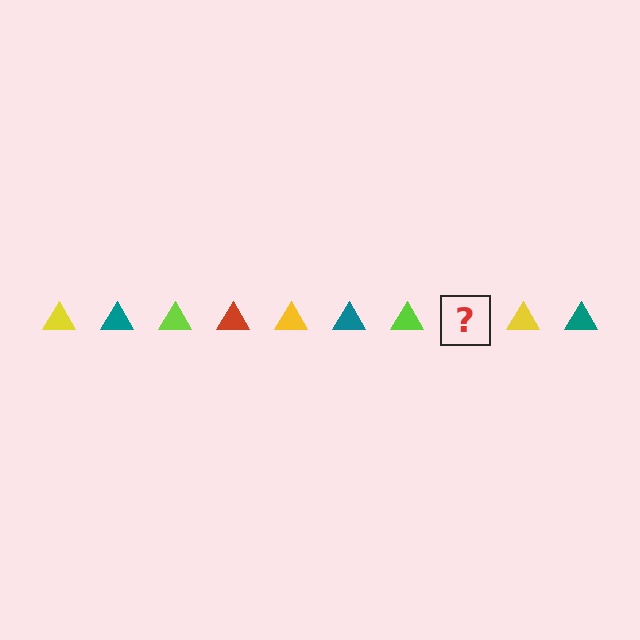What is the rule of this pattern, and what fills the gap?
The rule is that the pattern cycles through yellow, teal, lime, red triangles. The gap should be filled with a red triangle.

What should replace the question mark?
The question mark should be replaced with a red triangle.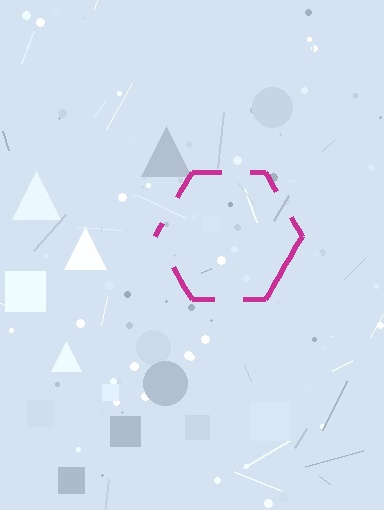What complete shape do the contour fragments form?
The contour fragments form a hexagon.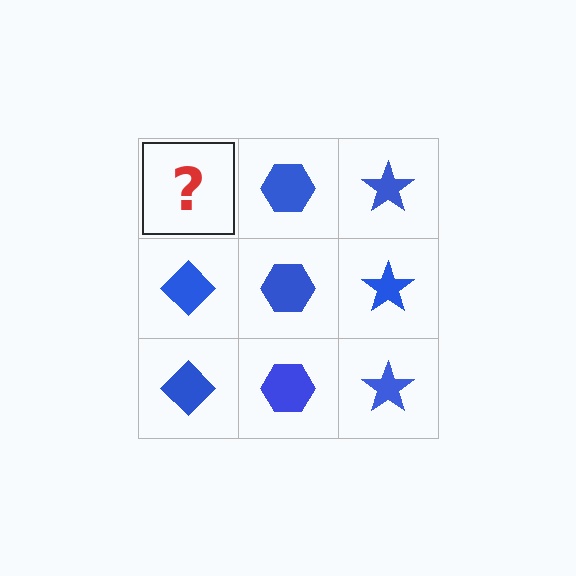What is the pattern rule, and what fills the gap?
The rule is that each column has a consistent shape. The gap should be filled with a blue diamond.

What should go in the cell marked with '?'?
The missing cell should contain a blue diamond.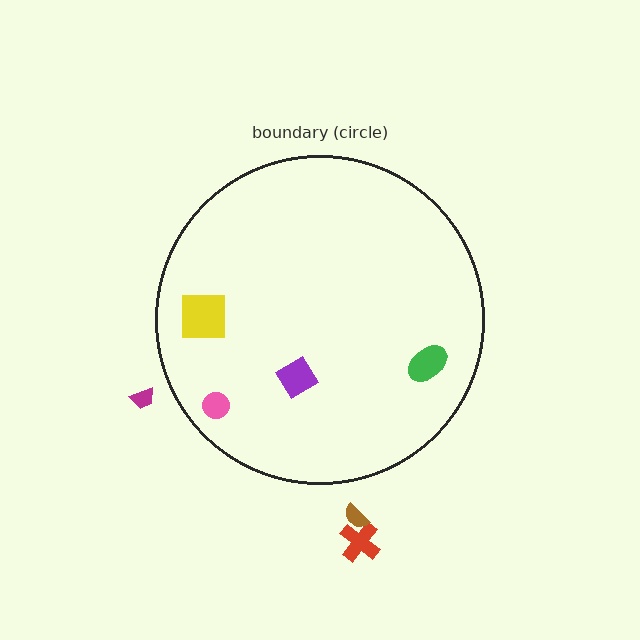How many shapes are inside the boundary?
4 inside, 3 outside.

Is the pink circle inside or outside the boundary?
Inside.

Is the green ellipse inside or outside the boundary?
Inside.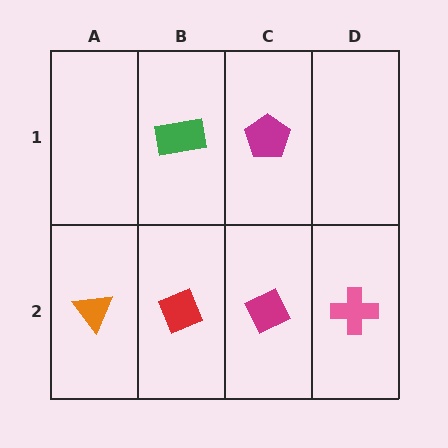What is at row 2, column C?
A magenta diamond.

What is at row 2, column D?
A pink cross.